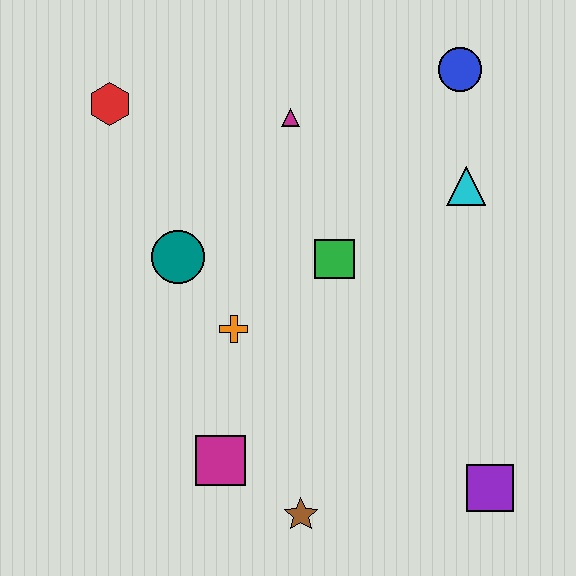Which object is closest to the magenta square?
The brown star is closest to the magenta square.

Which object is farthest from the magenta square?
The blue circle is farthest from the magenta square.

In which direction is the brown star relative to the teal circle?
The brown star is below the teal circle.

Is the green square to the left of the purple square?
Yes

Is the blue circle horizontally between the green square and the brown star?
No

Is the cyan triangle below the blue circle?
Yes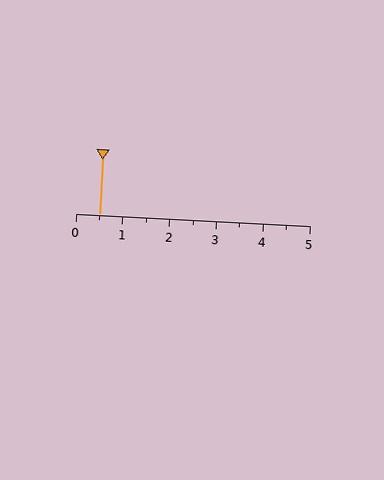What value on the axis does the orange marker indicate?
The marker indicates approximately 0.5.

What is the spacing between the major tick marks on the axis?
The major ticks are spaced 1 apart.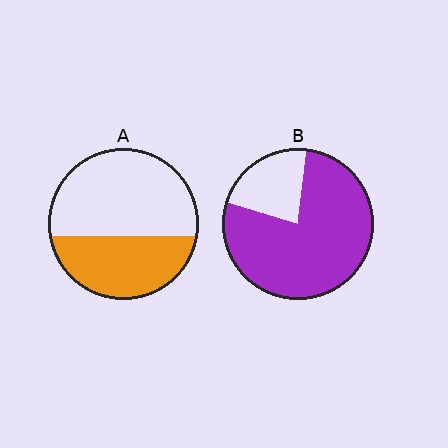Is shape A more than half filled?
No.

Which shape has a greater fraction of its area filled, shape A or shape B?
Shape B.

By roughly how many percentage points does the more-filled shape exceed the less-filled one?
By roughly 40 percentage points (B over A).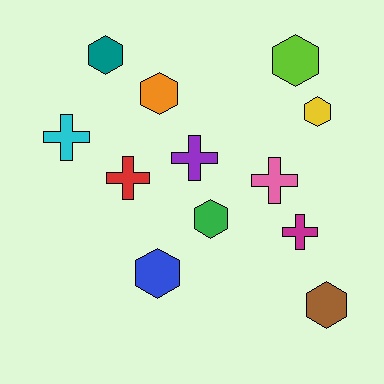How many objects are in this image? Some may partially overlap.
There are 12 objects.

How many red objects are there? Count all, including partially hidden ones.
There is 1 red object.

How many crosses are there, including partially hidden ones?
There are 5 crosses.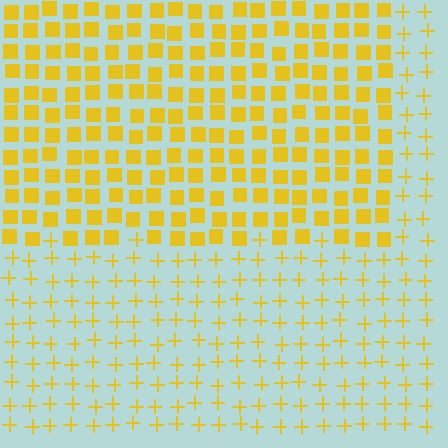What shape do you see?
I see a rectangle.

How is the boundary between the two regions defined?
The boundary is defined by a change in element shape: squares inside vs. plus signs outside. All elements share the same color and spacing.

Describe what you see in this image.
The image is filled with small yellow elements arranged in a uniform grid. A rectangle-shaped region contains squares, while the surrounding area contains plus signs. The boundary is defined purely by the change in element shape.